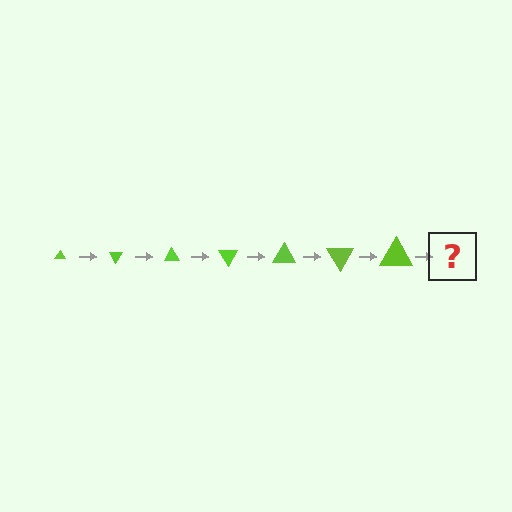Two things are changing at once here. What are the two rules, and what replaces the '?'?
The two rules are that the triangle grows larger each step and it rotates 60 degrees each step. The '?' should be a triangle, larger than the previous one and rotated 420 degrees from the start.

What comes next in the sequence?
The next element should be a triangle, larger than the previous one and rotated 420 degrees from the start.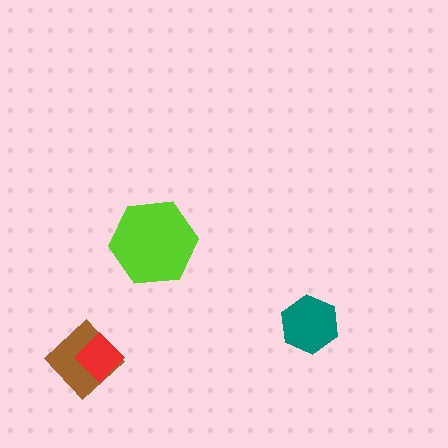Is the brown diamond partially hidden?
Yes, it is partially covered by another shape.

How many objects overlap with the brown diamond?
1 object overlaps with the brown diamond.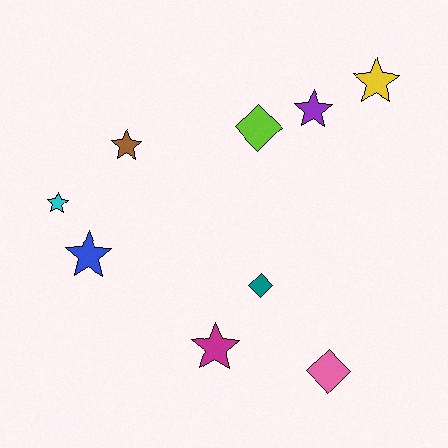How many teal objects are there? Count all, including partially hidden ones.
There is 1 teal object.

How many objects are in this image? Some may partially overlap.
There are 9 objects.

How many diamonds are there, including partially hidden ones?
There are 3 diamonds.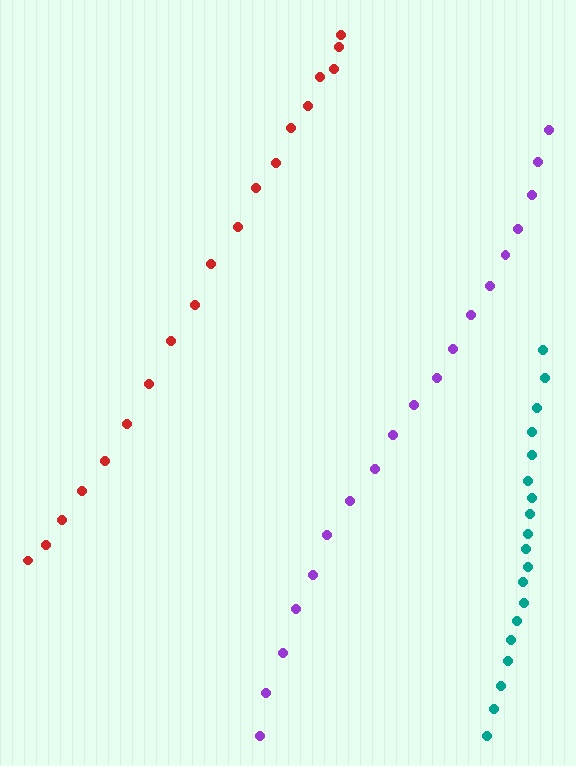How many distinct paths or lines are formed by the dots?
There are 3 distinct paths.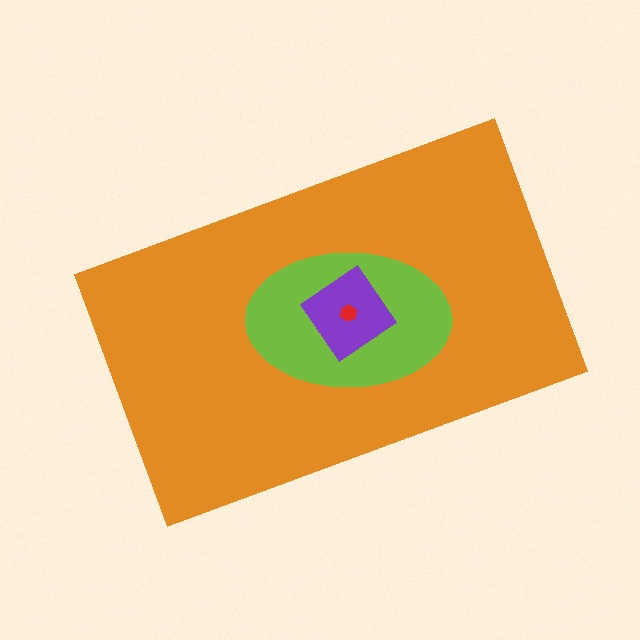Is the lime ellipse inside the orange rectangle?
Yes.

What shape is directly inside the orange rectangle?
The lime ellipse.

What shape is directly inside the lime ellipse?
The purple diamond.